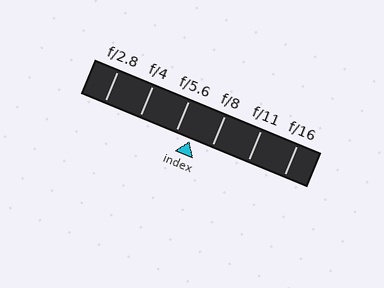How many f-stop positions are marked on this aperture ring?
There are 6 f-stop positions marked.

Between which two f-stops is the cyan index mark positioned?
The index mark is between f/5.6 and f/8.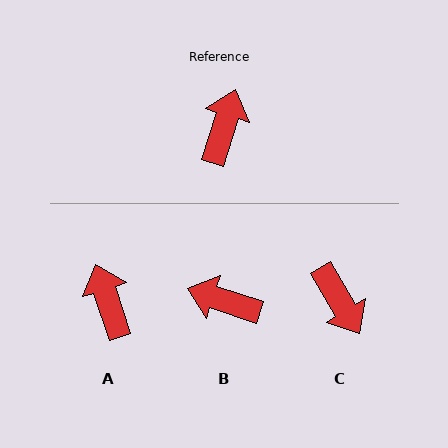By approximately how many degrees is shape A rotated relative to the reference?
Approximately 35 degrees counter-clockwise.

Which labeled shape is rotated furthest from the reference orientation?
C, about 132 degrees away.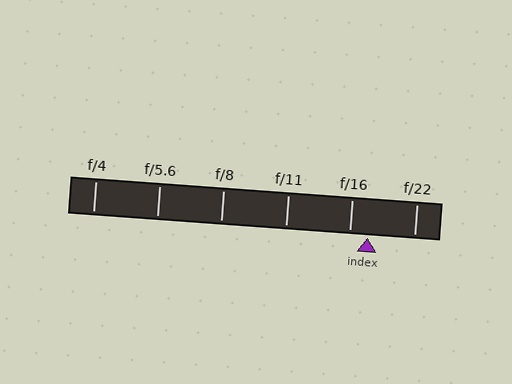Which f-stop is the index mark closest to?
The index mark is closest to f/16.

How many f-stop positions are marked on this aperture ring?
There are 6 f-stop positions marked.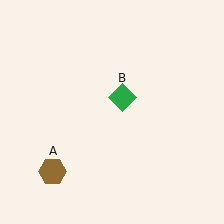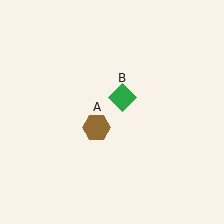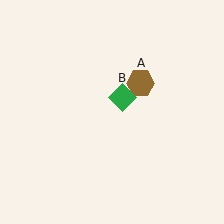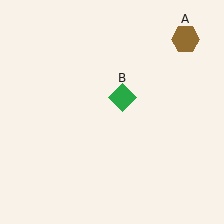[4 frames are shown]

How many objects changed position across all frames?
1 object changed position: brown hexagon (object A).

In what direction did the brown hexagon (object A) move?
The brown hexagon (object A) moved up and to the right.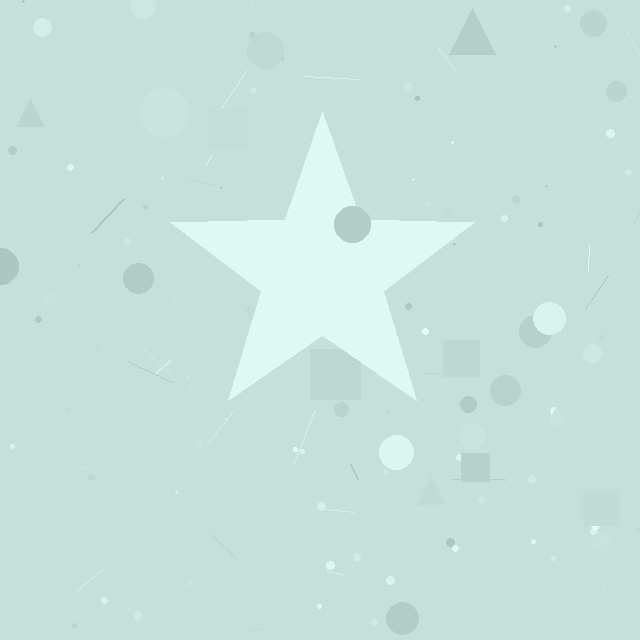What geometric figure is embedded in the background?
A star is embedded in the background.